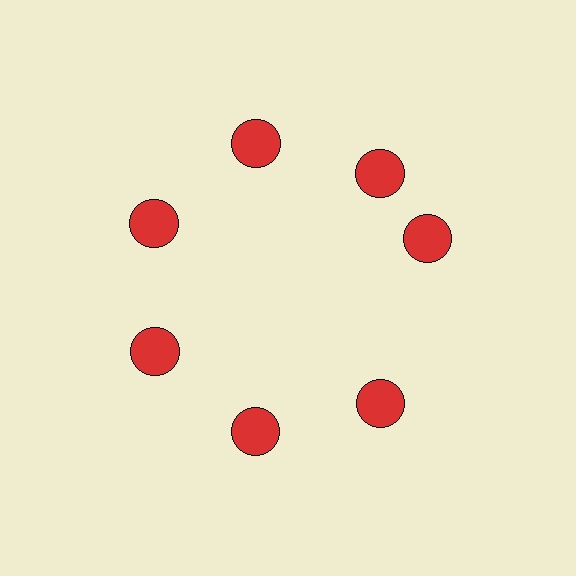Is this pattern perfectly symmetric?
No. The 7 red circles are arranged in a ring, but one element near the 3 o'clock position is rotated out of alignment along the ring, breaking the 7-fold rotational symmetry.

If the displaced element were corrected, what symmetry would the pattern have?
It would have 7-fold rotational symmetry — the pattern would map onto itself every 51 degrees.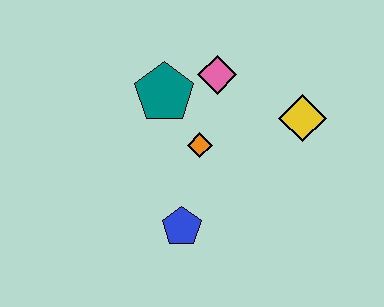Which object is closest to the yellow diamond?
The pink diamond is closest to the yellow diamond.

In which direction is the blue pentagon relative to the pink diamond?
The blue pentagon is below the pink diamond.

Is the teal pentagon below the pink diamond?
Yes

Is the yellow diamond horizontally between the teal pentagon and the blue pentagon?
No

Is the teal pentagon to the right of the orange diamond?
No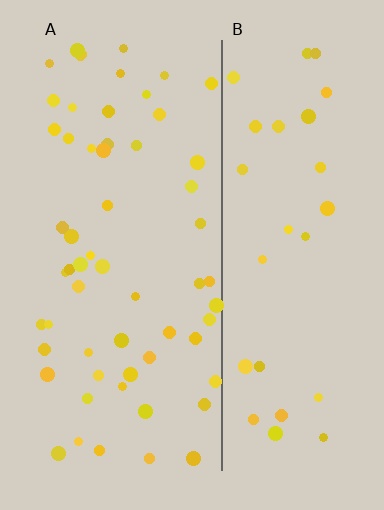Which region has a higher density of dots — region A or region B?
A (the left).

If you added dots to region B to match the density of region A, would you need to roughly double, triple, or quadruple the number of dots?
Approximately double.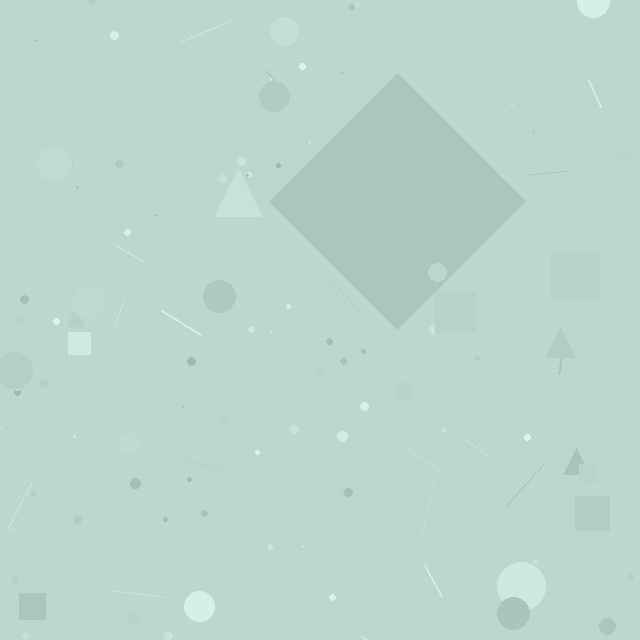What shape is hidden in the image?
A diamond is hidden in the image.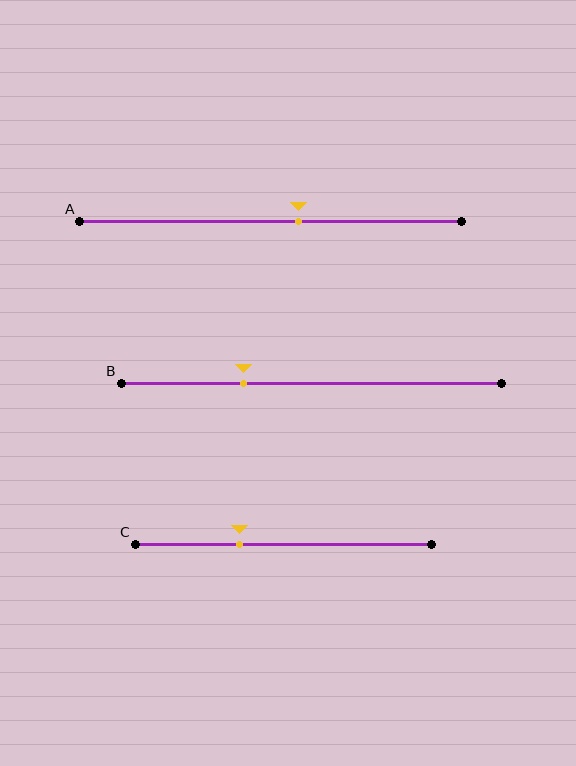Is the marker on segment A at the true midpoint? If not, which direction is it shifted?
No, the marker on segment A is shifted to the right by about 7% of the segment length.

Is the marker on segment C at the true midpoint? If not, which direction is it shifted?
No, the marker on segment C is shifted to the left by about 15% of the segment length.